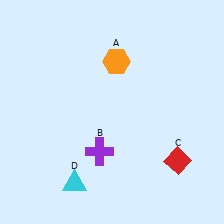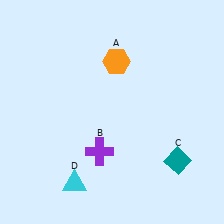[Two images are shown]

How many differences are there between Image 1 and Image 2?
There is 1 difference between the two images.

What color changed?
The diamond (C) changed from red in Image 1 to teal in Image 2.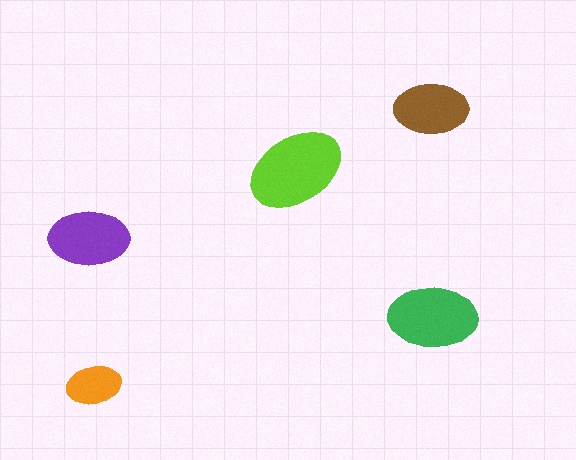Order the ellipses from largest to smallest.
the lime one, the green one, the purple one, the brown one, the orange one.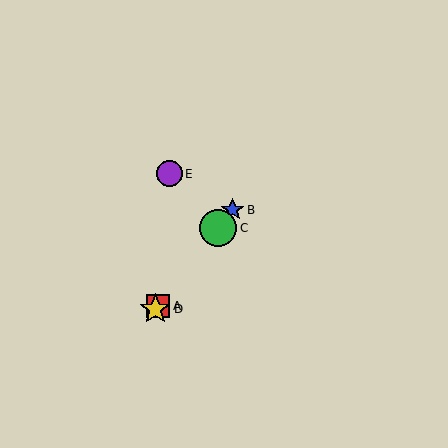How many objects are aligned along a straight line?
4 objects (A, B, C, D) are aligned along a straight line.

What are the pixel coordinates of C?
Object C is at (218, 228).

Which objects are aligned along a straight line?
Objects A, B, C, D are aligned along a straight line.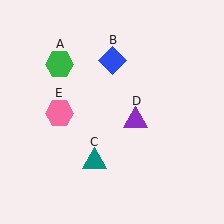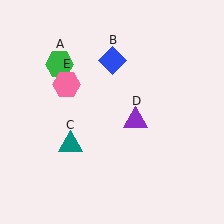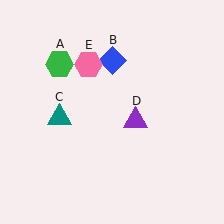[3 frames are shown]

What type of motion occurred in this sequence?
The teal triangle (object C), pink hexagon (object E) rotated clockwise around the center of the scene.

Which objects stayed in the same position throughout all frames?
Green hexagon (object A) and blue diamond (object B) and purple triangle (object D) remained stationary.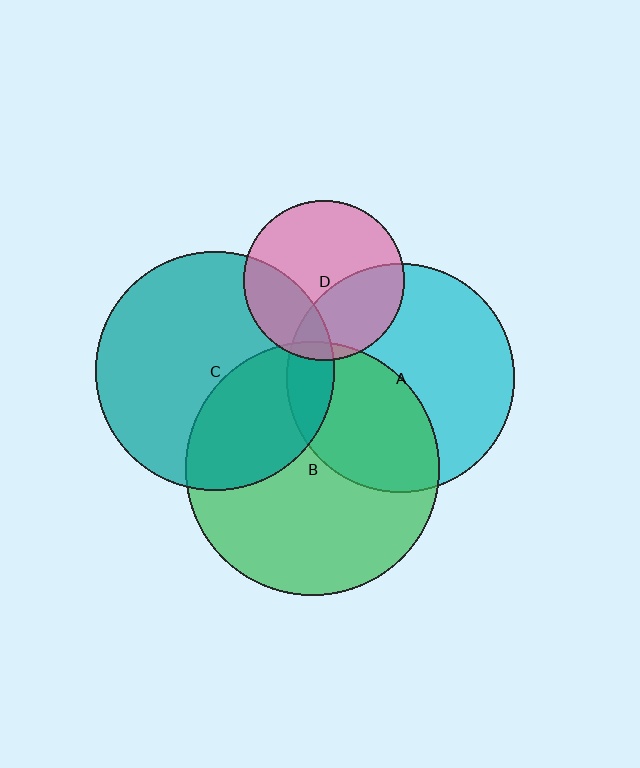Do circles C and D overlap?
Yes.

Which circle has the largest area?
Circle B (green).